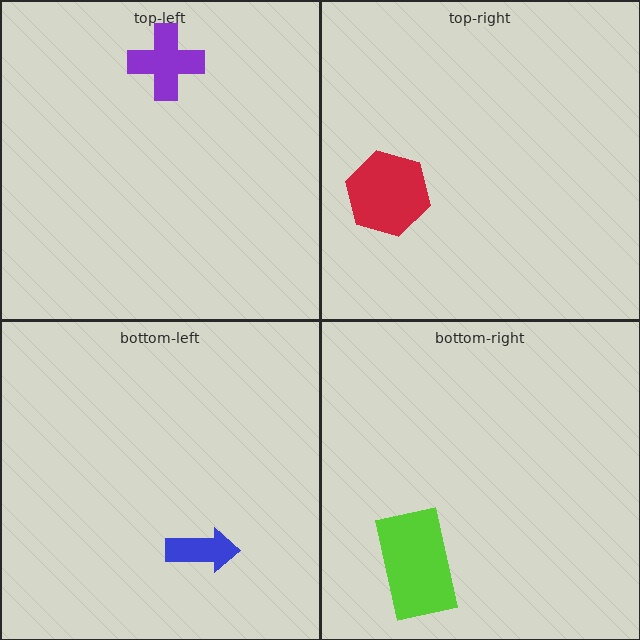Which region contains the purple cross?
The top-left region.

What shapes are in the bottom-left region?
The blue arrow.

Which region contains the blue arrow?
The bottom-left region.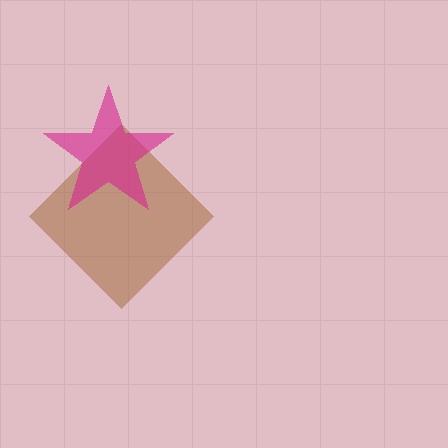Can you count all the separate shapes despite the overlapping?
Yes, there are 2 separate shapes.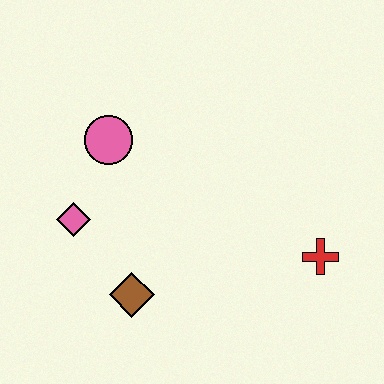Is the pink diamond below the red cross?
No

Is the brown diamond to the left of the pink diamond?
No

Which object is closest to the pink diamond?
The pink circle is closest to the pink diamond.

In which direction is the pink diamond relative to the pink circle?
The pink diamond is below the pink circle.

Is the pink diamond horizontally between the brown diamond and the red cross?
No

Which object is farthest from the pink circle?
The red cross is farthest from the pink circle.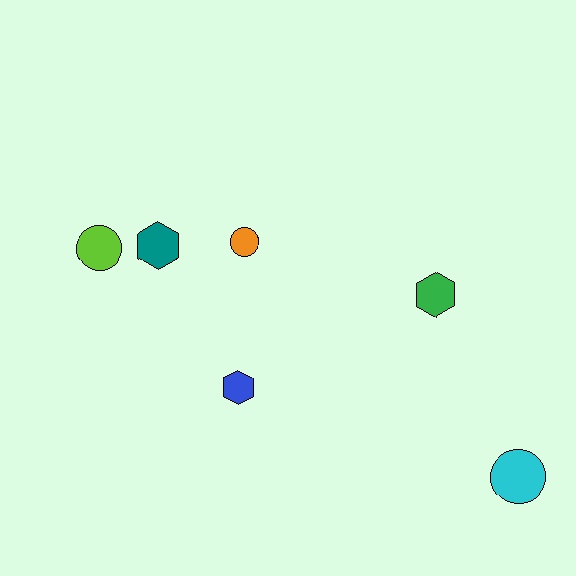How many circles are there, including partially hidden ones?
There are 3 circles.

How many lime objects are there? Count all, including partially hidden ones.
There is 1 lime object.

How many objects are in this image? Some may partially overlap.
There are 6 objects.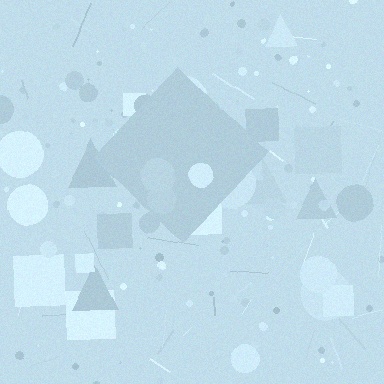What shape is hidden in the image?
A diamond is hidden in the image.